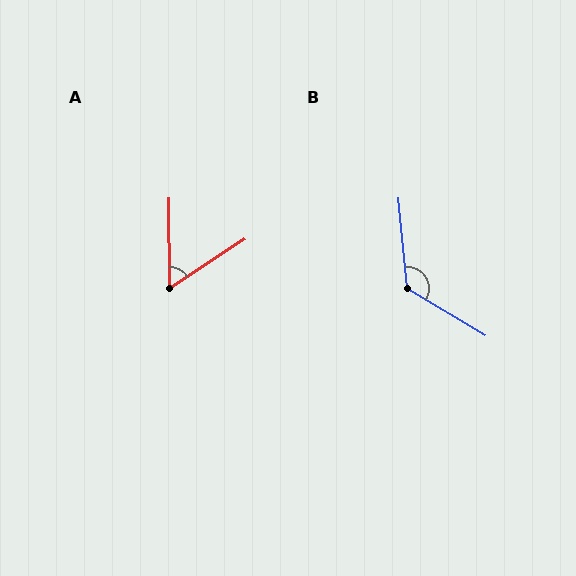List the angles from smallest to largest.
A (57°), B (126°).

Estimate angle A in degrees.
Approximately 57 degrees.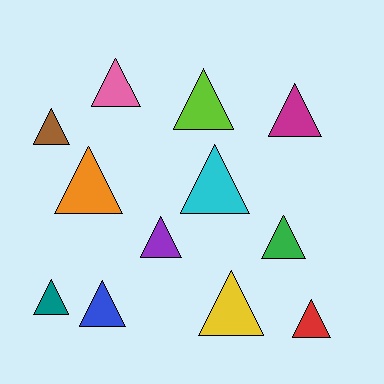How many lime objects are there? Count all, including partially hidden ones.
There is 1 lime object.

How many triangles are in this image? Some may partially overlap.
There are 12 triangles.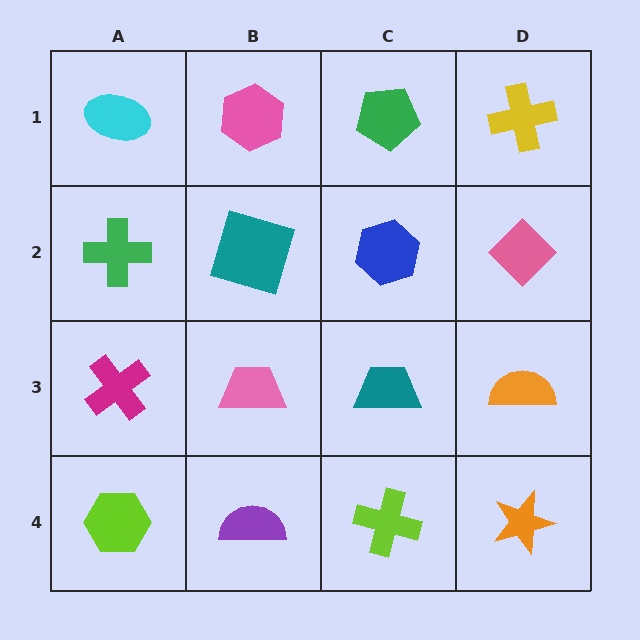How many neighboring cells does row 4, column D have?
2.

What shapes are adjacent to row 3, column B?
A teal square (row 2, column B), a purple semicircle (row 4, column B), a magenta cross (row 3, column A), a teal trapezoid (row 3, column C).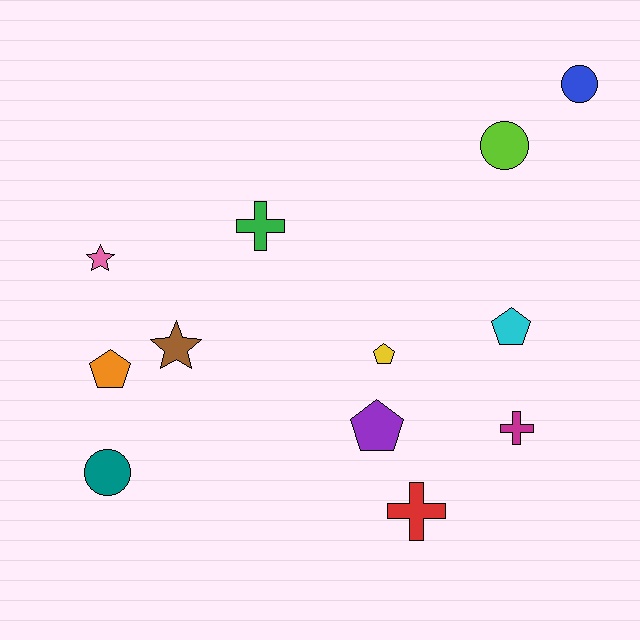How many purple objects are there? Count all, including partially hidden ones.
There is 1 purple object.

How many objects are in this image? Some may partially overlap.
There are 12 objects.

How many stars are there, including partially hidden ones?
There are 2 stars.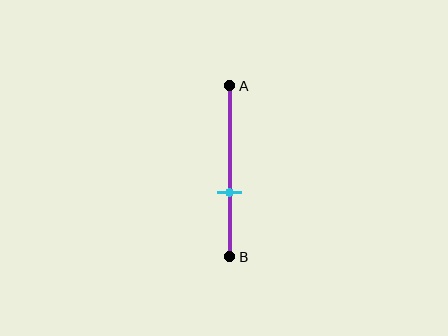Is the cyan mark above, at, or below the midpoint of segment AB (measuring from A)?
The cyan mark is below the midpoint of segment AB.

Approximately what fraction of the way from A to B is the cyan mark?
The cyan mark is approximately 65% of the way from A to B.